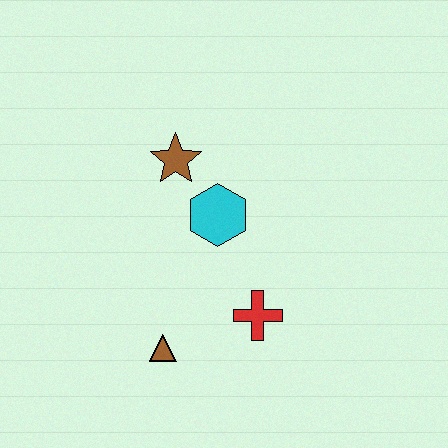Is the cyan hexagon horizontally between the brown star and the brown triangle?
No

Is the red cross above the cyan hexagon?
No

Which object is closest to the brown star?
The cyan hexagon is closest to the brown star.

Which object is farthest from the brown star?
The brown triangle is farthest from the brown star.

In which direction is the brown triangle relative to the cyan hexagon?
The brown triangle is below the cyan hexagon.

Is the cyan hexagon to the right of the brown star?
Yes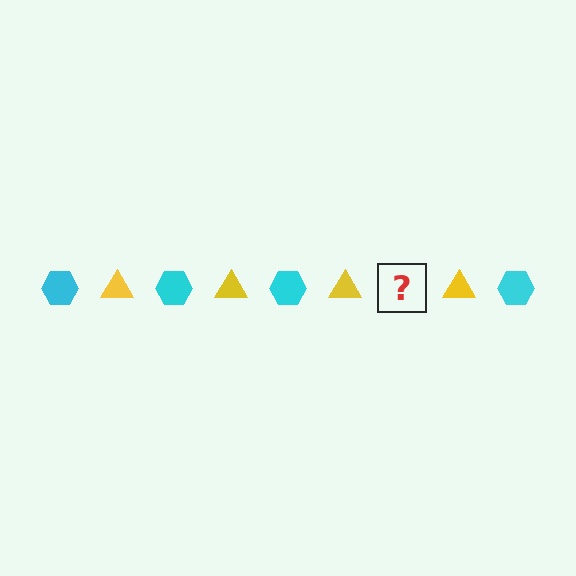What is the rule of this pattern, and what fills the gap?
The rule is that the pattern alternates between cyan hexagon and yellow triangle. The gap should be filled with a cyan hexagon.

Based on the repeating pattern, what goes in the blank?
The blank should be a cyan hexagon.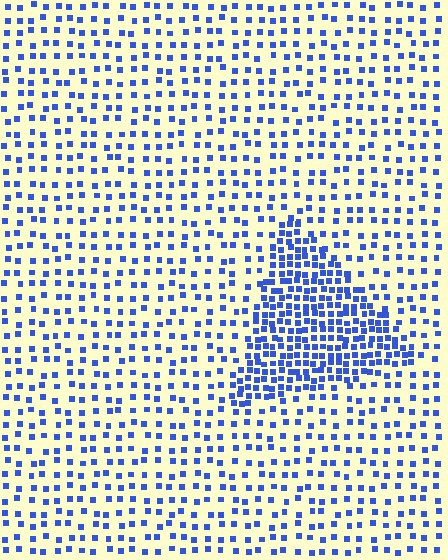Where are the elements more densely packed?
The elements are more densely packed inside the triangle boundary.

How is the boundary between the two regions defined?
The boundary is defined by a change in element density (approximately 2.4x ratio). All elements are the same color, size, and shape.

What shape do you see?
I see a triangle.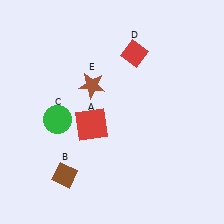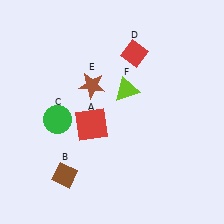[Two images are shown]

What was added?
A lime triangle (F) was added in Image 2.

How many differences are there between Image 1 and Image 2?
There is 1 difference between the two images.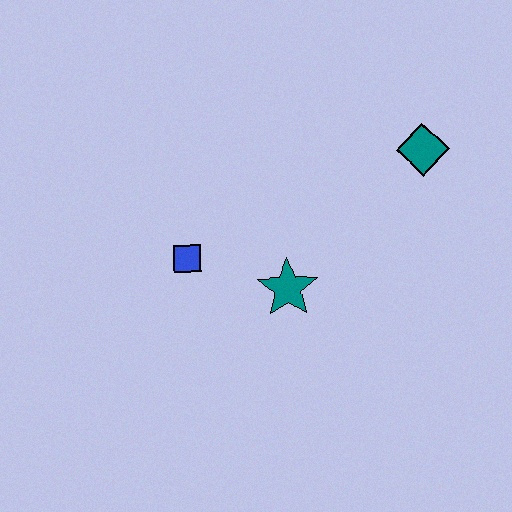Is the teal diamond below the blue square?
No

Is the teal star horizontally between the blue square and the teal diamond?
Yes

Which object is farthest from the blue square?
The teal diamond is farthest from the blue square.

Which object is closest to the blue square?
The teal star is closest to the blue square.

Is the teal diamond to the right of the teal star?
Yes